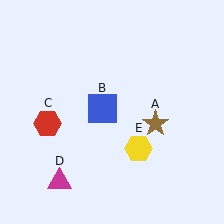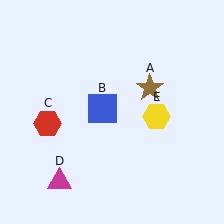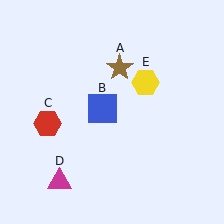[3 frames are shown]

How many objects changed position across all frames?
2 objects changed position: brown star (object A), yellow hexagon (object E).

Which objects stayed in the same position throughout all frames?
Blue square (object B) and red hexagon (object C) and magenta triangle (object D) remained stationary.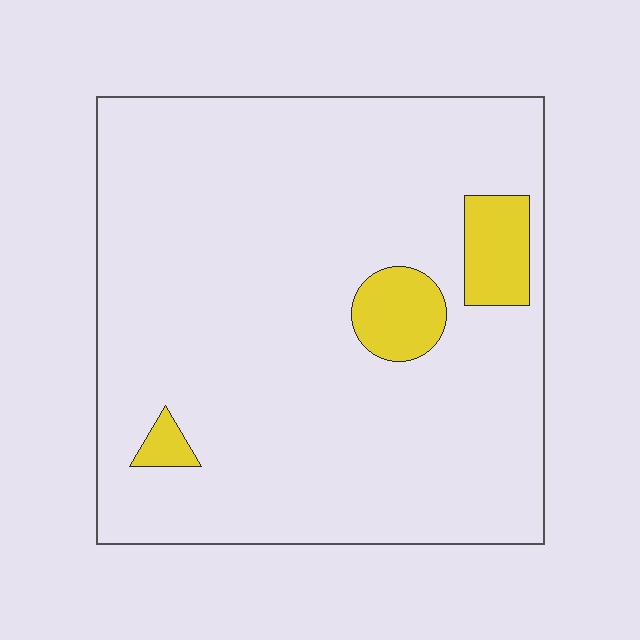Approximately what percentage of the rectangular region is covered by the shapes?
Approximately 10%.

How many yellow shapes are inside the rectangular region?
3.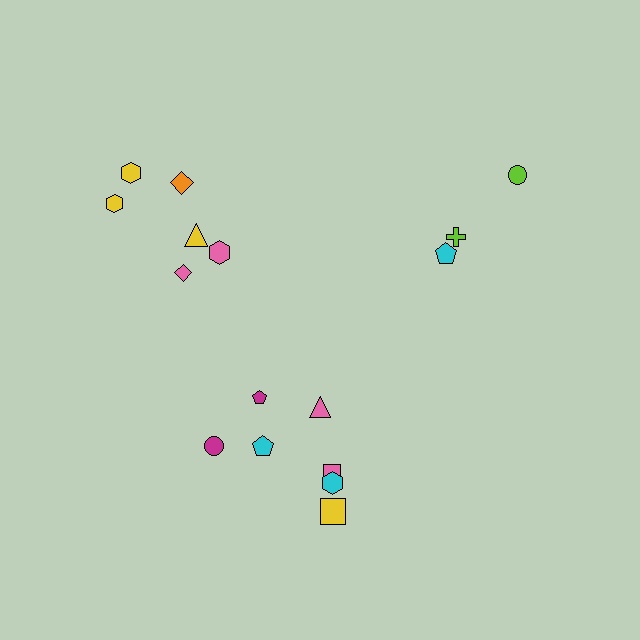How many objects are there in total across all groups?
There are 16 objects.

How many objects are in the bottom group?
There are 7 objects.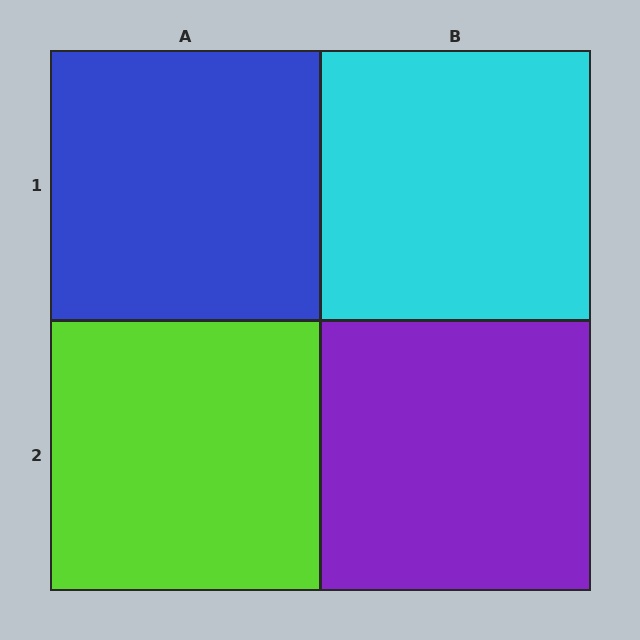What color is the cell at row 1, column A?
Blue.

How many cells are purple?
1 cell is purple.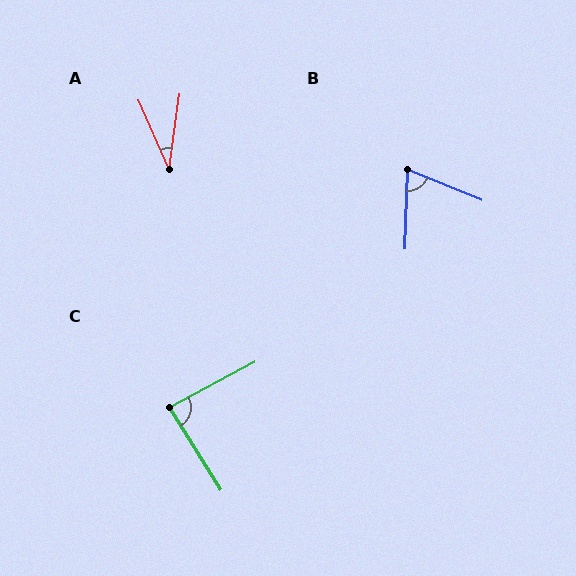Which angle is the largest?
C, at approximately 86 degrees.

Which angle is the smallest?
A, at approximately 31 degrees.